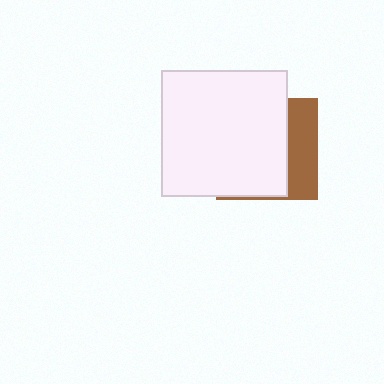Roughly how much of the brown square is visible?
A small part of it is visible (roughly 31%).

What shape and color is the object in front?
The object in front is a white square.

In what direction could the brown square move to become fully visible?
The brown square could move right. That would shift it out from behind the white square entirely.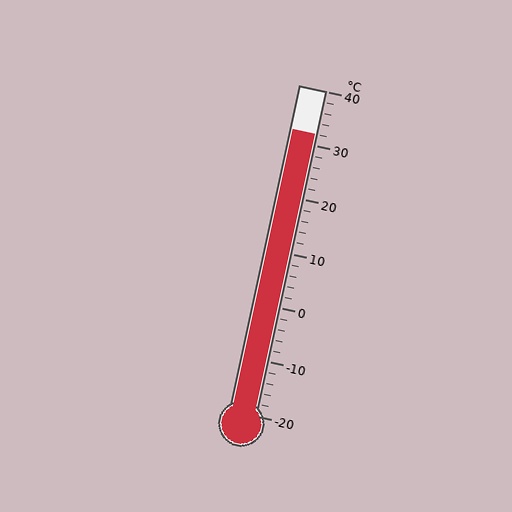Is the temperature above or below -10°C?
The temperature is above -10°C.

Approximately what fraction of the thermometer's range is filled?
The thermometer is filled to approximately 85% of its range.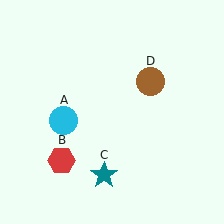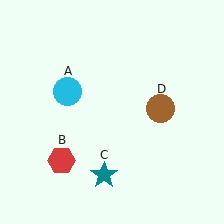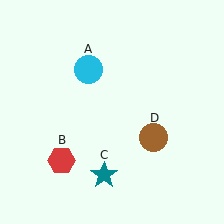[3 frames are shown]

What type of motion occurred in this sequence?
The cyan circle (object A), brown circle (object D) rotated clockwise around the center of the scene.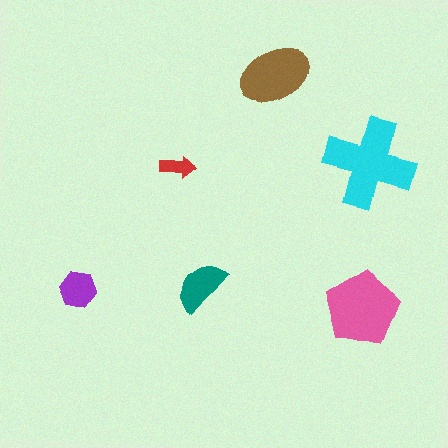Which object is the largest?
The cyan cross.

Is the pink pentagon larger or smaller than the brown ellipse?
Larger.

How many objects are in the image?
There are 6 objects in the image.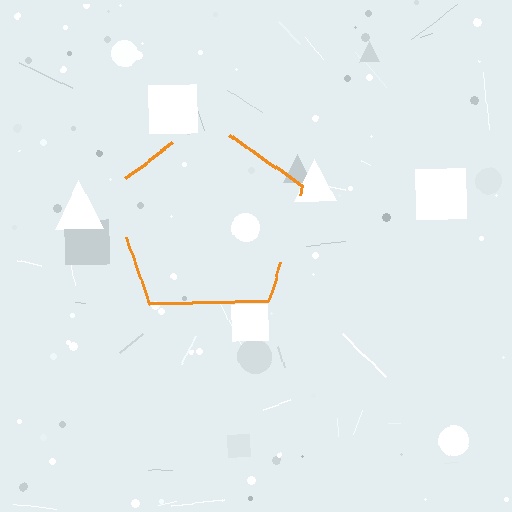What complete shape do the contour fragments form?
The contour fragments form a pentagon.